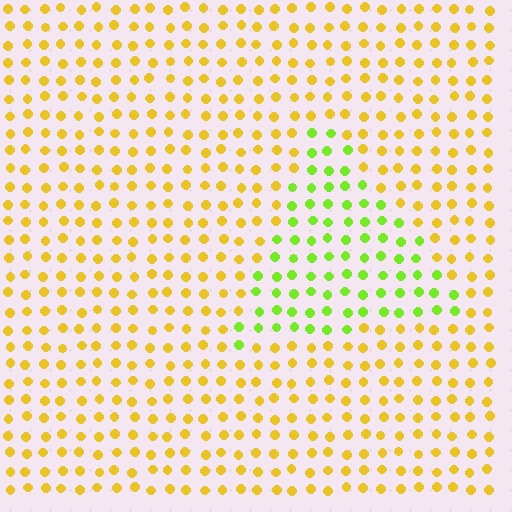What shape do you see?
I see a triangle.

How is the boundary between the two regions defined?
The boundary is defined purely by a slight shift in hue (about 47 degrees). Spacing, size, and orientation are identical on both sides.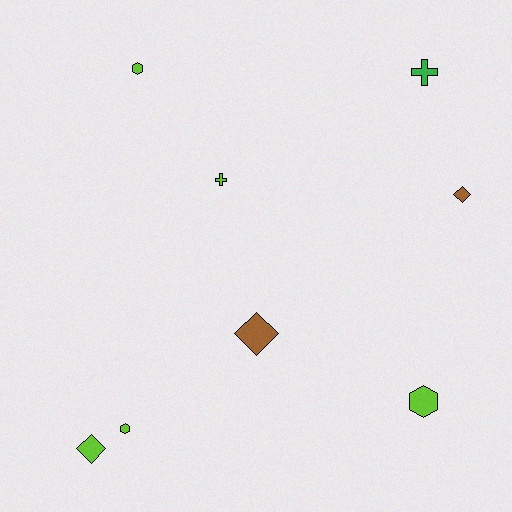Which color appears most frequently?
Lime, with 5 objects.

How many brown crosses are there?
There are no brown crosses.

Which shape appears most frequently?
Diamond, with 3 objects.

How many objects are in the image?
There are 8 objects.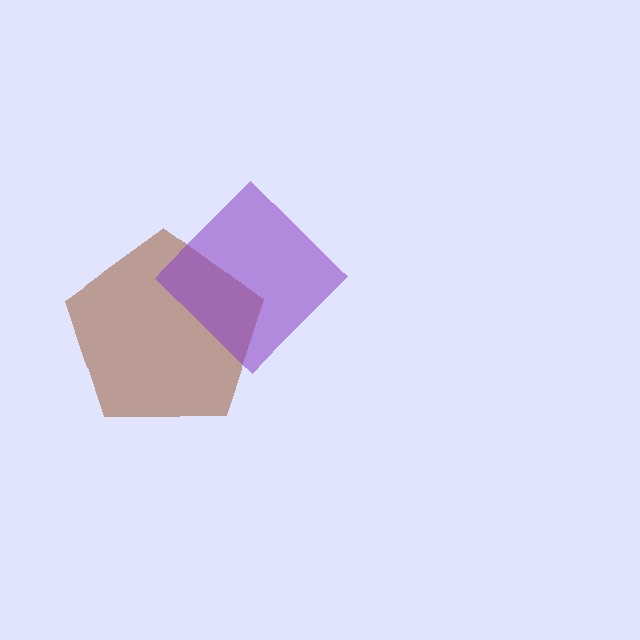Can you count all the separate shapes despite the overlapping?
Yes, there are 2 separate shapes.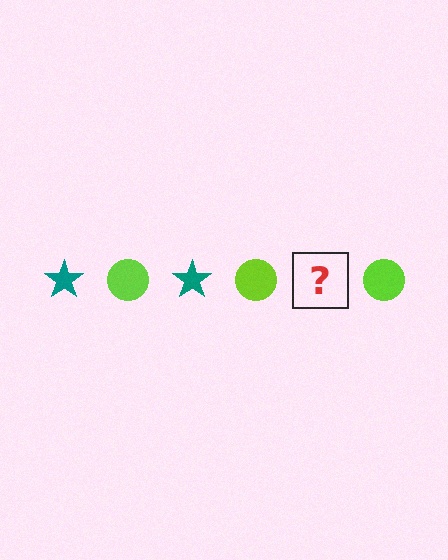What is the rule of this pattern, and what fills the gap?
The rule is that the pattern alternates between teal star and lime circle. The gap should be filled with a teal star.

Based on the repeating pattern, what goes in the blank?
The blank should be a teal star.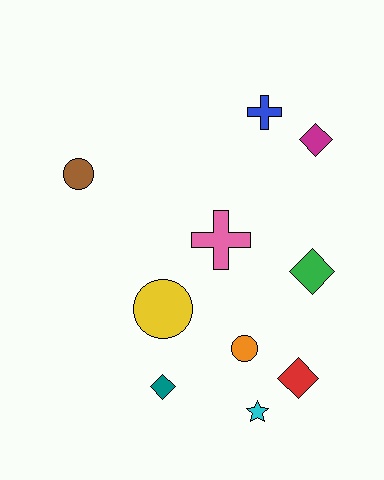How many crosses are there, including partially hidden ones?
There are 2 crosses.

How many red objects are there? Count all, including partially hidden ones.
There is 1 red object.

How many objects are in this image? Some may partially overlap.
There are 10 objects.